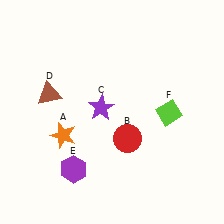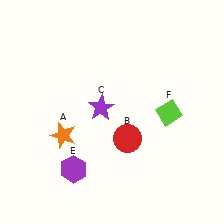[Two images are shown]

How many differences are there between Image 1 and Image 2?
There is 1 difference between the two images.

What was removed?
The brown triangle (D) was removed in Image 2.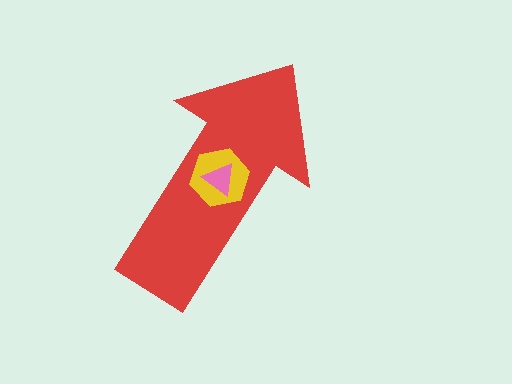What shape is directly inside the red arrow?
The yellow hexagon.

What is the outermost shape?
The red arrow.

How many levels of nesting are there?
3.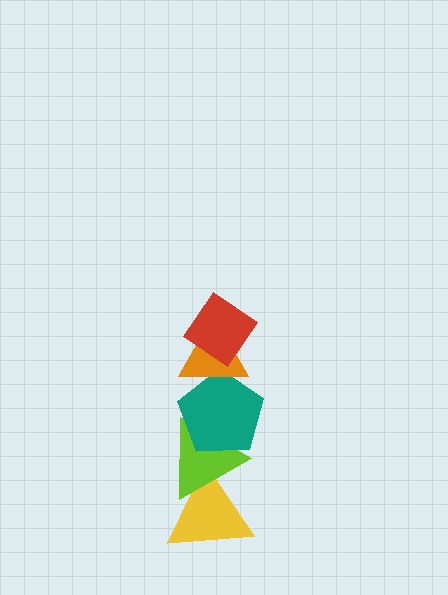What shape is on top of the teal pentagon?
The orange triangle is on top of the teal pentagon.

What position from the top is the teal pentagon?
The teal pentagon is 3rd from the top.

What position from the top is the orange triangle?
The orange triangle is 2nd from the top.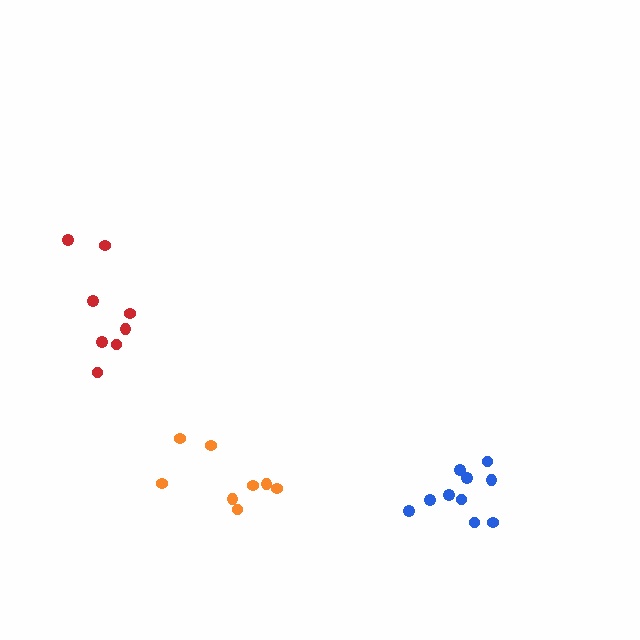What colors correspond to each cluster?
The clusters are colored: red, blue, orange.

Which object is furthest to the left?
The red cluster is leftmost.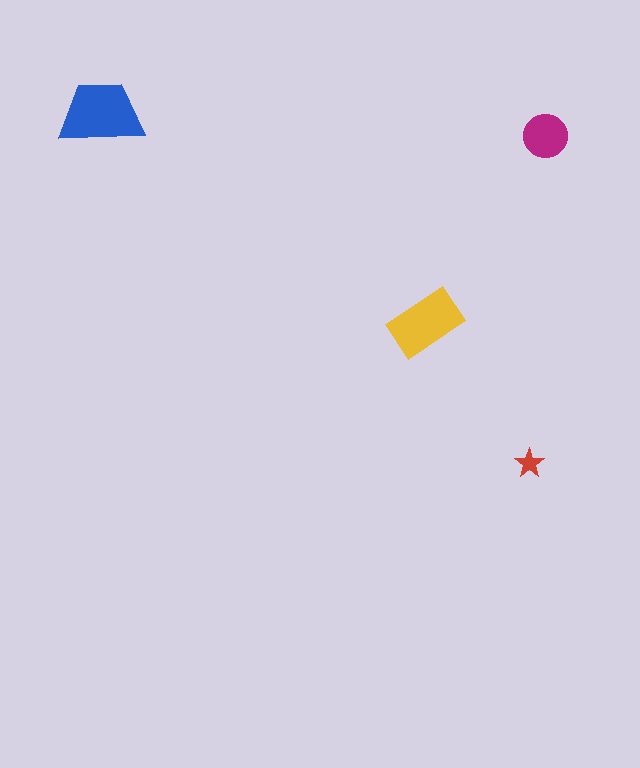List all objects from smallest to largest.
The red star, the magenta circle, the yellow rectangle, the blue trapezoid.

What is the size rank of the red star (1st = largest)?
4th.